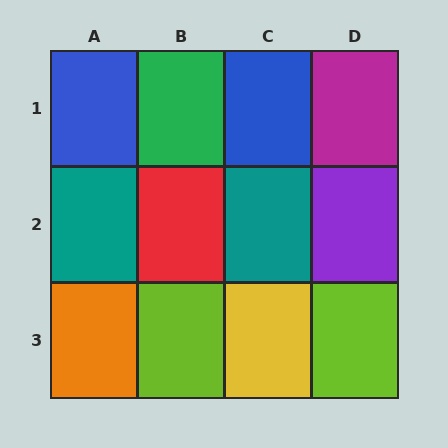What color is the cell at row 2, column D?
Purple.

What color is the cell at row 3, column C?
Yellow.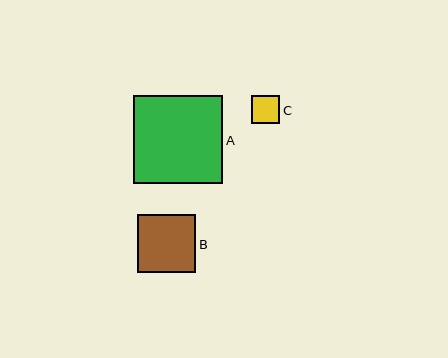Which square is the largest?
Square A is the largest with a size of approximately 89 pixels.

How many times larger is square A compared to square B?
Square A is approximately 1.5 times the size of square B.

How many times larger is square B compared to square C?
Square B is approximately 2.0 times the size of square C.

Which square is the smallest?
Square C is the smallest with a size of approximately 28 pixels.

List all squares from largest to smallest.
From largest to smallest: A, B, C.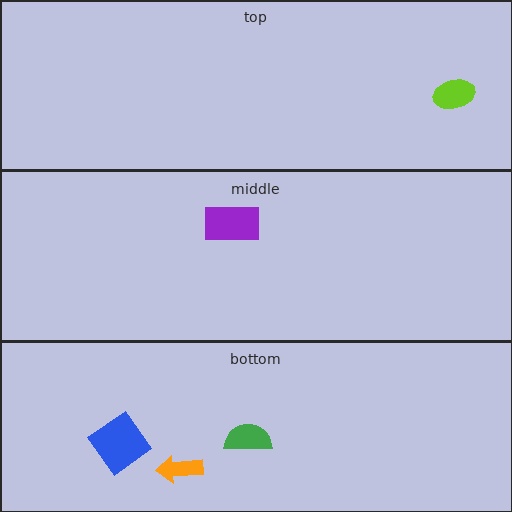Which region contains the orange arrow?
The bottom region.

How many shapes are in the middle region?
1.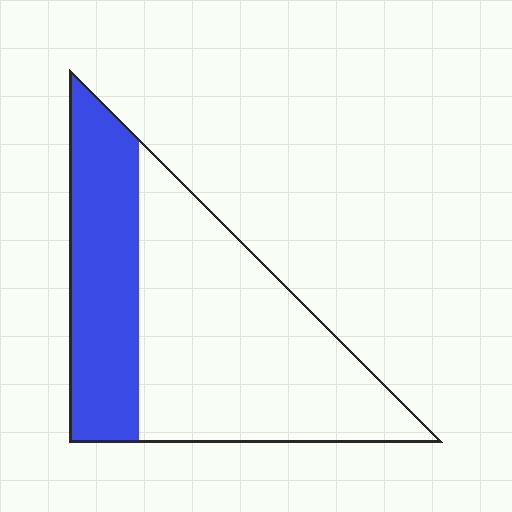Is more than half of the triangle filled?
No.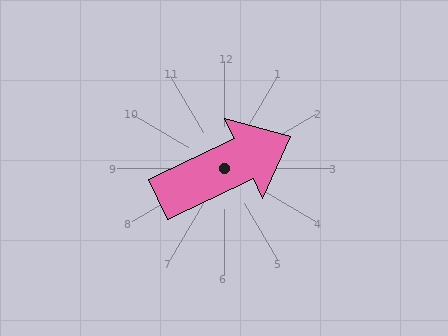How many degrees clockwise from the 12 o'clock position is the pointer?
Approximately 64 degrees.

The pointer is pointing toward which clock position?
Roughly 2 o'clock.